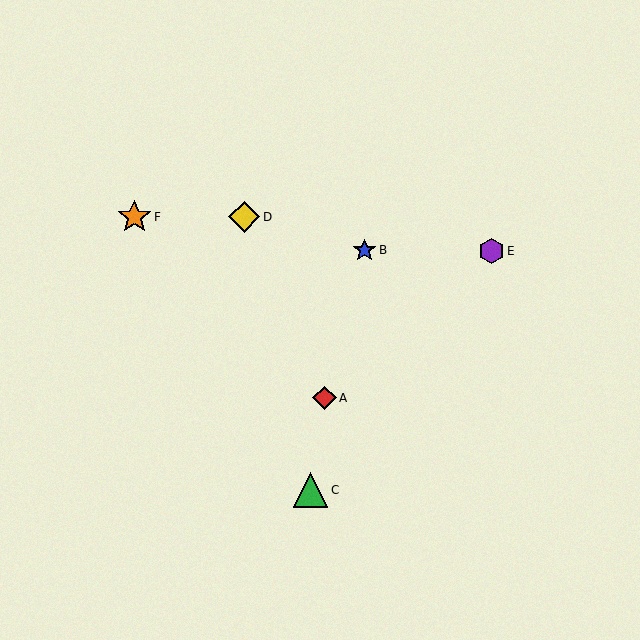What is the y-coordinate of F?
Object F is at y≈217.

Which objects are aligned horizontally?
Objects D, F are aligned horizontally.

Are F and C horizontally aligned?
No, F is at y≈217 and C is at y≈490.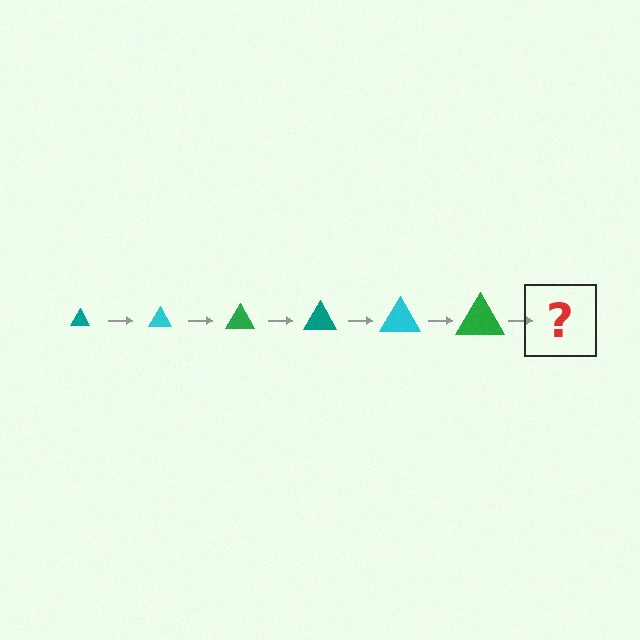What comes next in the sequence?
The next element should be a teal triangle, larger than the previous one.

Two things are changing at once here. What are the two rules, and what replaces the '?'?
The two rules are that the triangle grows larger each step and the color cycles through teal, cyan, and green. The '?' should be a teal triangle, larger than the previous one.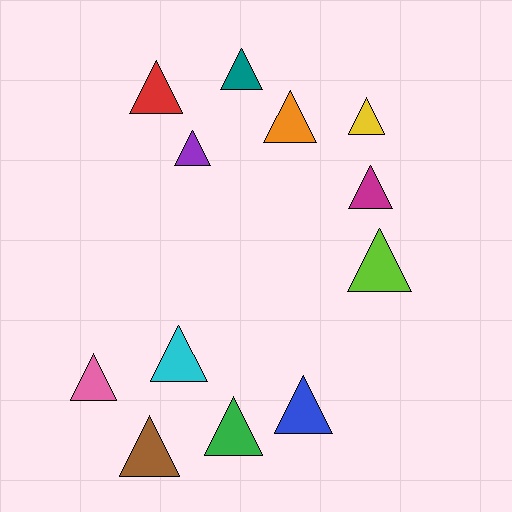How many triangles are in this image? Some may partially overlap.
There are 12 triangles.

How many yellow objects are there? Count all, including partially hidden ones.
There is 1 yellow object.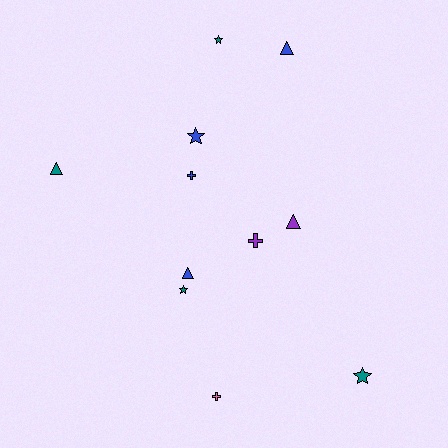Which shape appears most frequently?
Triangle, with 4 objects.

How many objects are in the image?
There are 11 objects.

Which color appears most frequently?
Teal, with 4 objects.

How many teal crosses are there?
There are no teal crosses.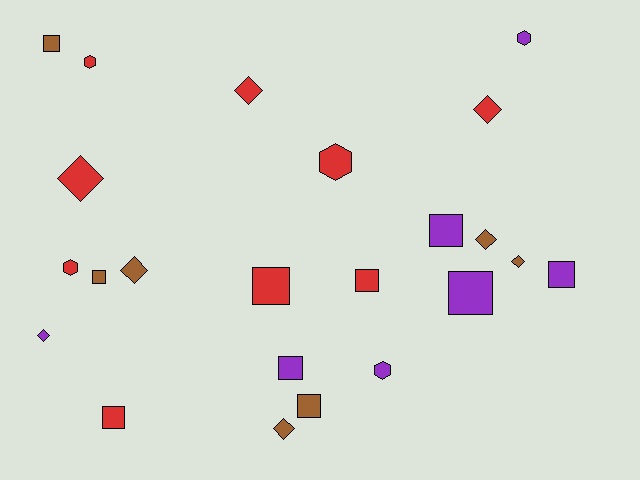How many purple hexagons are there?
There are 2 purple hexagons.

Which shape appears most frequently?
Square, with 10 objects.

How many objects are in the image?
There are 23 objects.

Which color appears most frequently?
Red, with 9 objects.